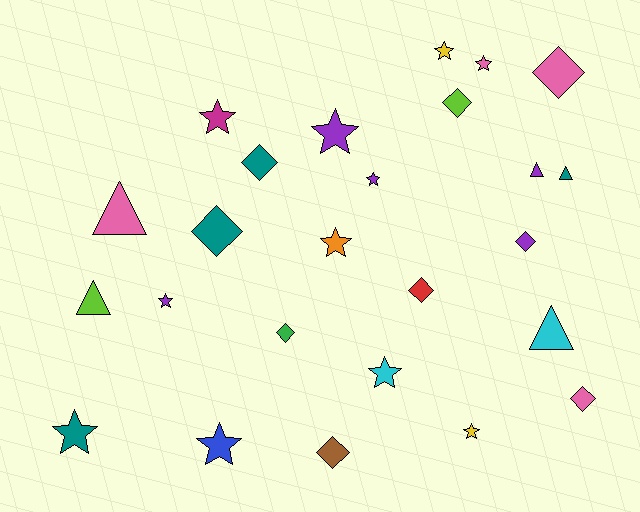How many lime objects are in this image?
There are 2 lime objects.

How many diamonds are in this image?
There are 9 diamonds.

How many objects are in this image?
There are 25 objects.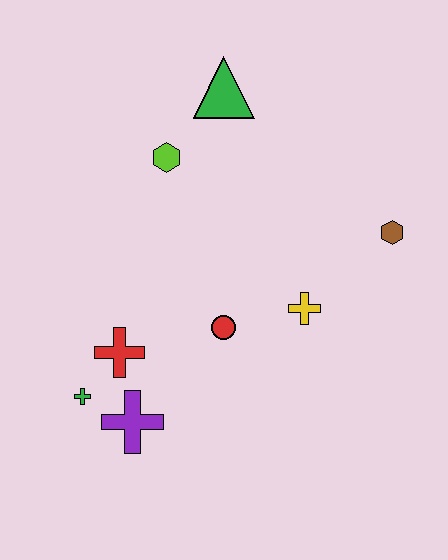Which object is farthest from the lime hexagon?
The purple cross is farthest from the lime hexagon.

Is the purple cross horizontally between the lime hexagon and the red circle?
No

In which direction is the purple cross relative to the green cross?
The purple cross is to the right of the green cross.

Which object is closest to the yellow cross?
The red circle is closest to the yellow cross.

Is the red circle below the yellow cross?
Yes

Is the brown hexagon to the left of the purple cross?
No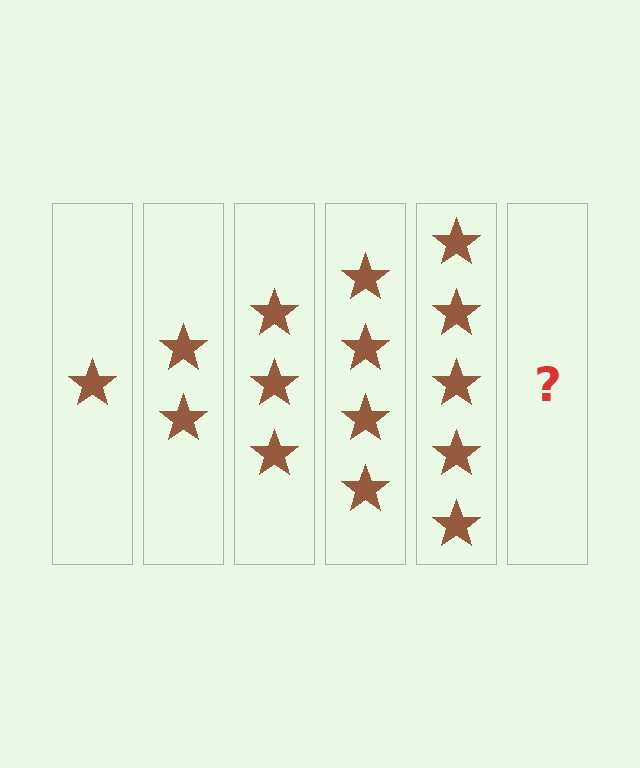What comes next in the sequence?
The next element should be 6 stars.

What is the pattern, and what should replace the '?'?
The pattern is that each step adds one more star. The '?' should be 6 stars.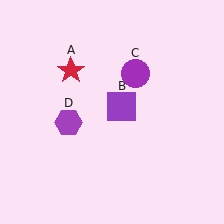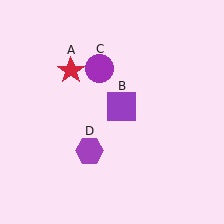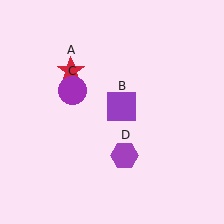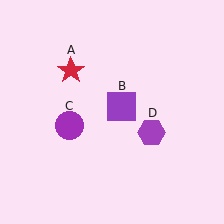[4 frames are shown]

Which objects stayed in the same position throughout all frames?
Red star (object A) and purple square (object B) remained stationary.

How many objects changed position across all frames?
2 objects changed position: purple circle (object C), purple hexagon (object D).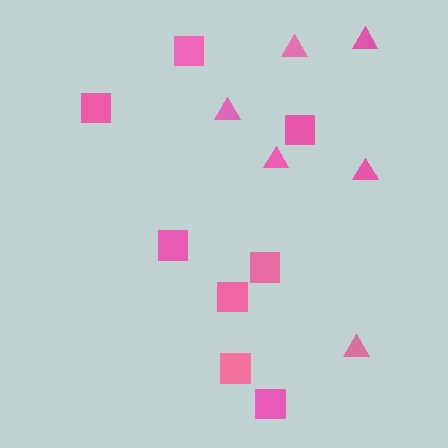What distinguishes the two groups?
There are 2 groups: one group of triangles (6) and one group of squares (8).